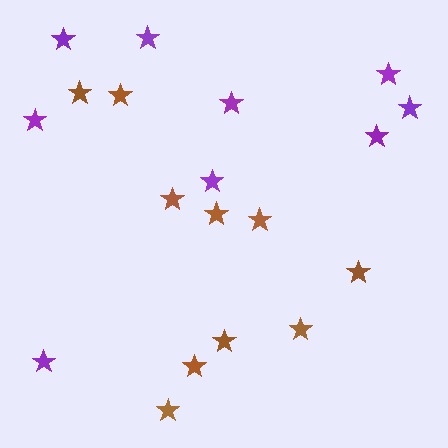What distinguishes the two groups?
There are 2 groups: one group of purple stars (9) and one group of brown stars (10).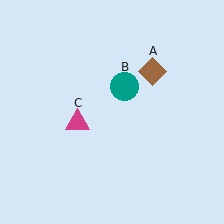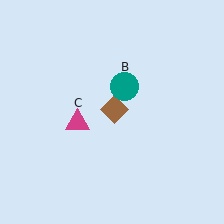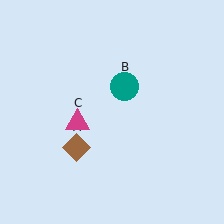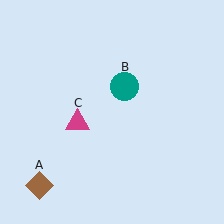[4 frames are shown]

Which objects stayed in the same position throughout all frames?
Teal circle (object B) and magenta triangle (object C) remained stationary.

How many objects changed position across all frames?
1 object changed position: brown diamond (object A).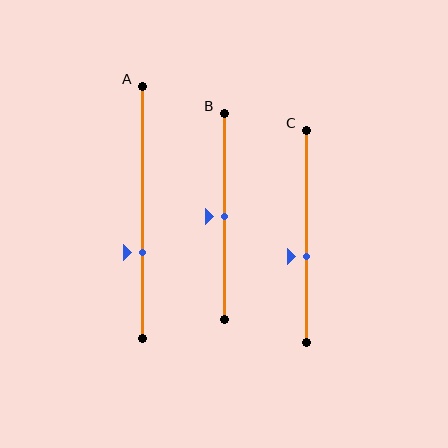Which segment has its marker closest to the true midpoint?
Segment B has its marker closest to the true midpoint.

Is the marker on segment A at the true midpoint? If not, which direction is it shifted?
No, the marker on segment A is shifted downward by about 16% of the segment length.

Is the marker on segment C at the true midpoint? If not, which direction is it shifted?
No, the marker on segment C is shifted downward by about 9% of the segment length.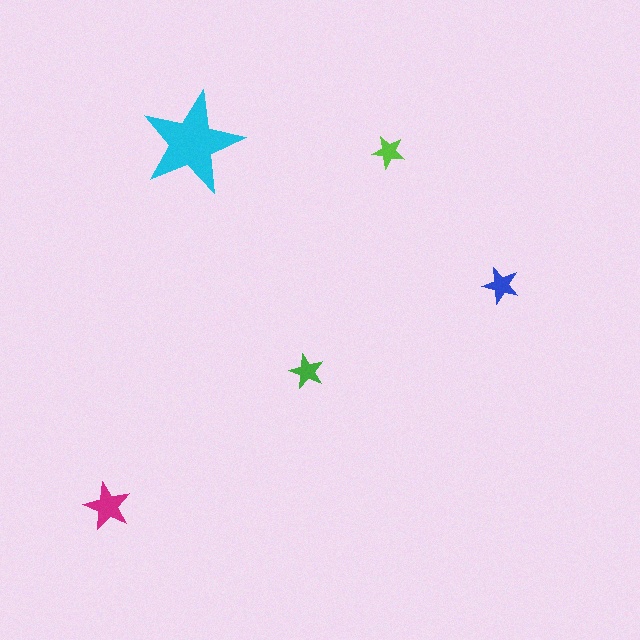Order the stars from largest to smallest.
the cyan one, the magenta one, the blue one, the green one, the lime one.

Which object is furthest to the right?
The blue star is rightmost.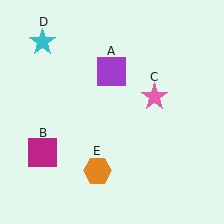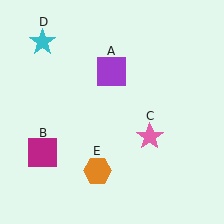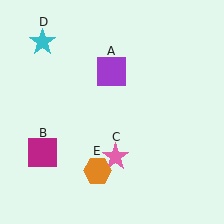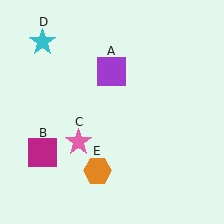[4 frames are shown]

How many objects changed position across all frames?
1 object changed position: pink star (object C).